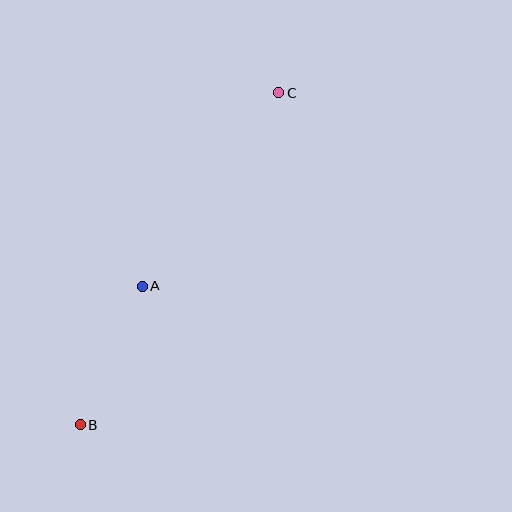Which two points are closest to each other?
Points A and B are closest to each other.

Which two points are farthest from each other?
Points B and C are farthest from each other.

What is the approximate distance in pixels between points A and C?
The distance between A and C is approximately 237 pixels.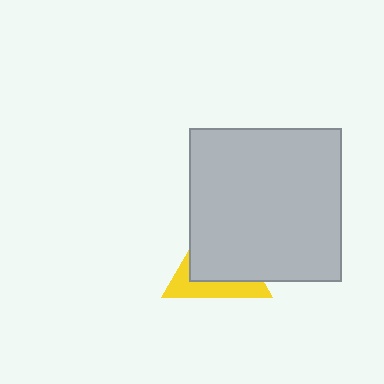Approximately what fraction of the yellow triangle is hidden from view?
Roughly 64% of the yellow triangle is hidden behind the light gray square.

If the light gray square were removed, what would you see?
You would see the complete yellow triangle.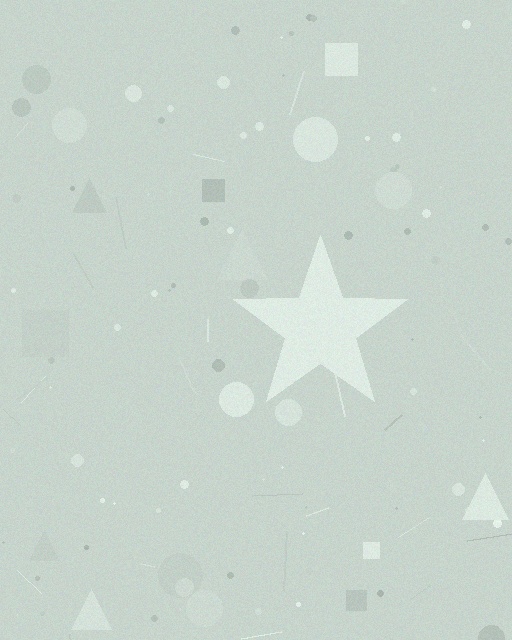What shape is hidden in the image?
A star is hidden in the image.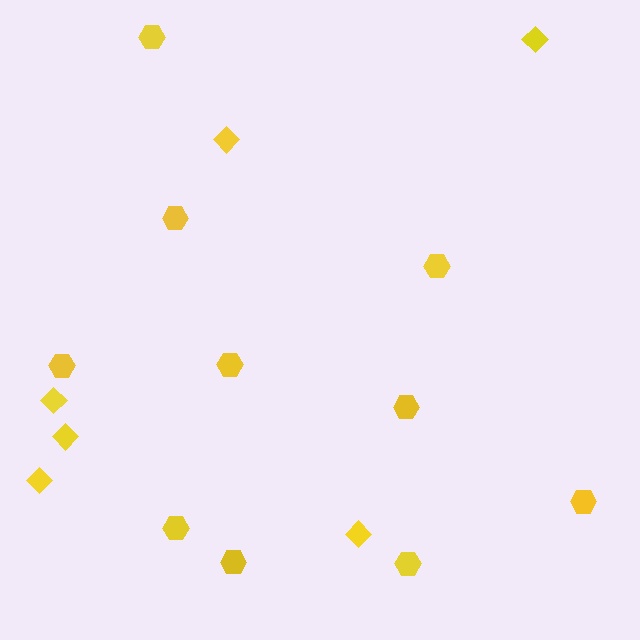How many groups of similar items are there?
There are 2 groups: one group of hexagons (10) and one group of diamonds (6).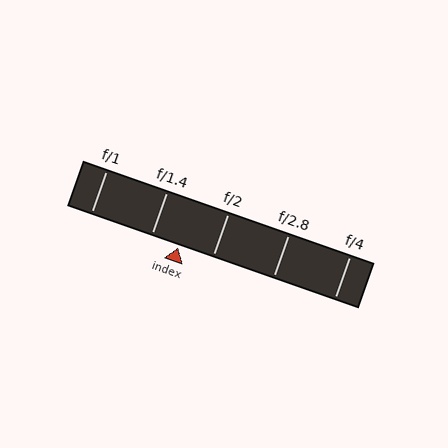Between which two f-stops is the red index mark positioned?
The index mark is between f/1.4 and f/2.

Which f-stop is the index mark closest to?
The index mark is closest to f/1.4.